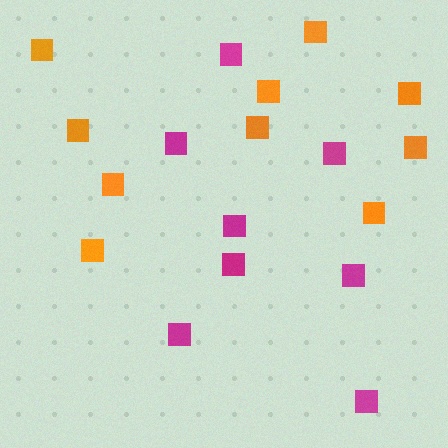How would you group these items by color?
There are 2 groups: one group of orange squares (10) and one group of magenta squares (8).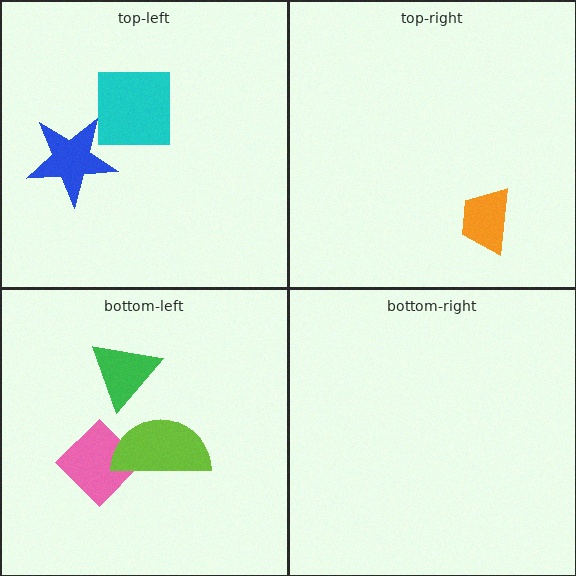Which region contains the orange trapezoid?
The top-right region.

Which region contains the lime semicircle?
The bottom-left region.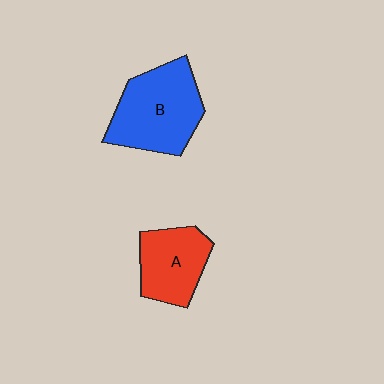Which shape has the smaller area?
Shape A (red).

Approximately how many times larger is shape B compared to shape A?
Approximately 1.4 times.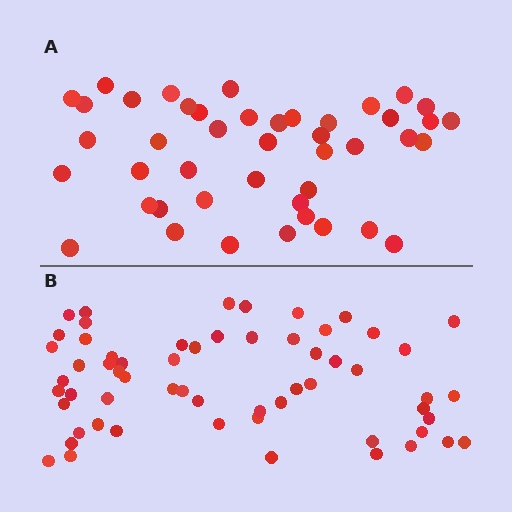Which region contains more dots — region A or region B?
Region B (the bottom region) has more dots.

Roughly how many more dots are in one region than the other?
Region B has approximately 15 more dots than region A.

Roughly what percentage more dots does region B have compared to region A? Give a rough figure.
About 35% more.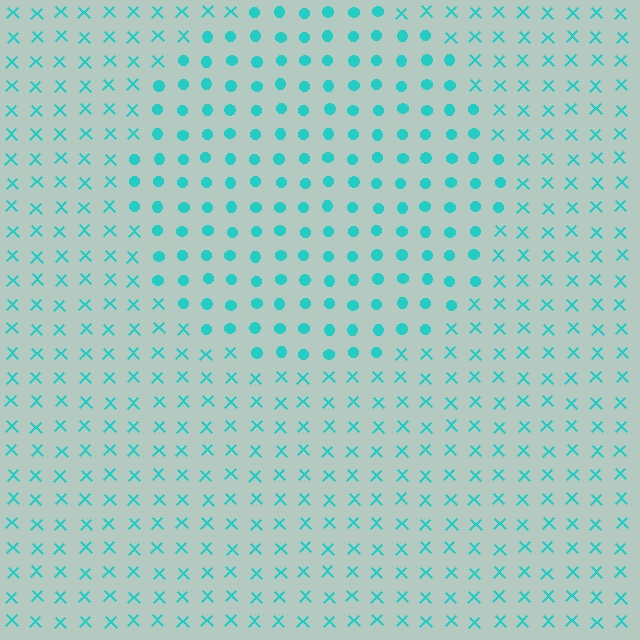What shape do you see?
I see a circle.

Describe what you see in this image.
The image is filled with small cyan elements arranged in a uniform grid. A circle-shaped region contains circles, while the surrounding area contains X marks. The boundary is defined purely by the change in element shape.